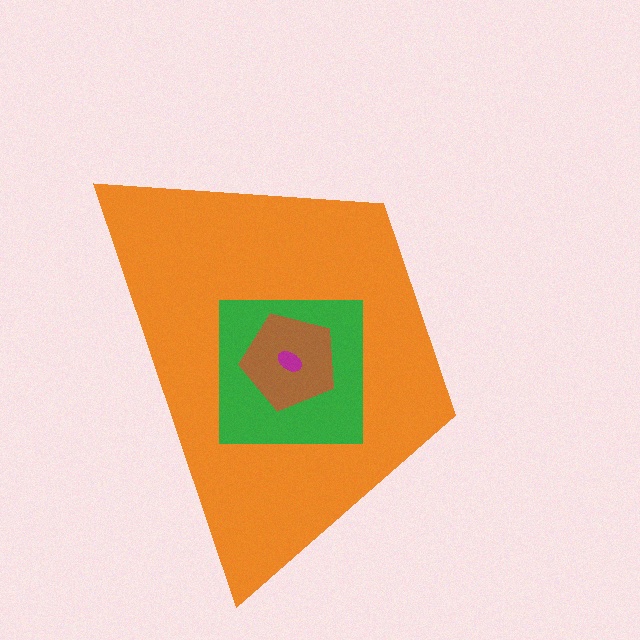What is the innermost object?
The magenta ellipse.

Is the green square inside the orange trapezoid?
Yes.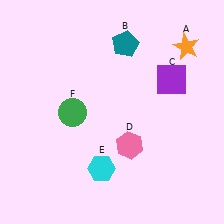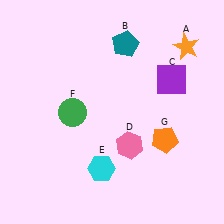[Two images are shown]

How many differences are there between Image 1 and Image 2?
There is 1 difference between the two images.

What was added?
An orange pentagon (G) was added in Image 2.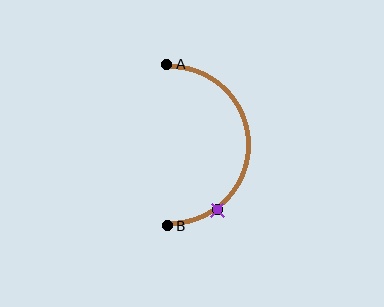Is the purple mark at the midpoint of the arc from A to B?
No. The purple mark lies on the arc but is closer to endpoint B. The arc midpoint would be at the point on the curve equidistant along the arc from both A and B.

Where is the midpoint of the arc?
The arc midpoint is the point on the curve farthest from the straight line joining A and B. It sits to the right of that line.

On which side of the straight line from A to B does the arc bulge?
The arc bulges to the right of the straight line connecting A and B.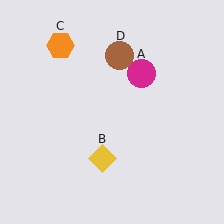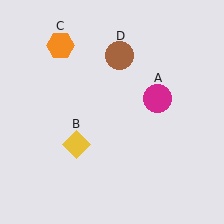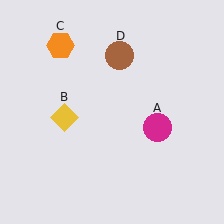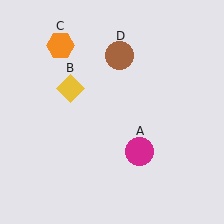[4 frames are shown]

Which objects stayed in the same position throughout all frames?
Orange hexagon (object C) and brown circle (object D) remained stationary.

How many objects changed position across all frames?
2 objects changed position: magenta circle (object A), yellow diamond (object B).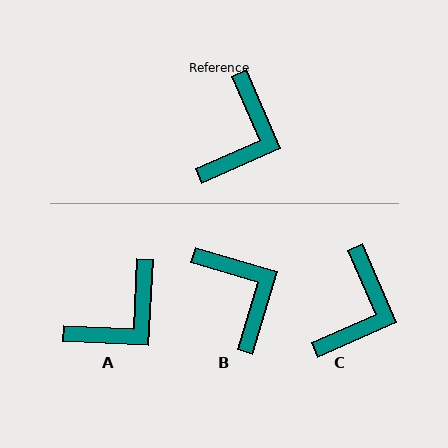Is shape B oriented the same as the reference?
No, it is off by about 49 degrees.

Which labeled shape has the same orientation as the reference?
C.